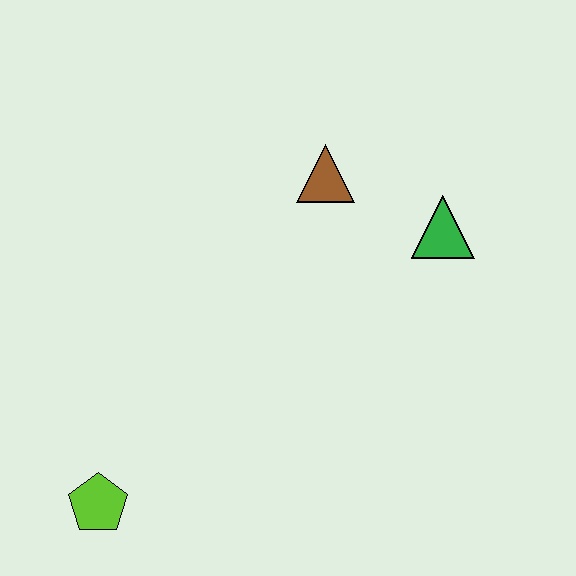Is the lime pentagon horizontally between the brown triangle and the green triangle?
No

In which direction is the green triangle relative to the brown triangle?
The green triangle is to the right of the brown triangle.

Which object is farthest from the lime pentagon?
The green triangle is farthest from the lime pentagon.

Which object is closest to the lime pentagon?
The brown triangle is closest to the lime pentagon.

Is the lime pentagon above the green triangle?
No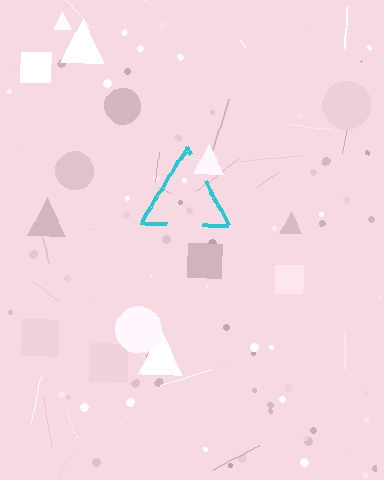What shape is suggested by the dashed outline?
The dashed outline suggests a triangle.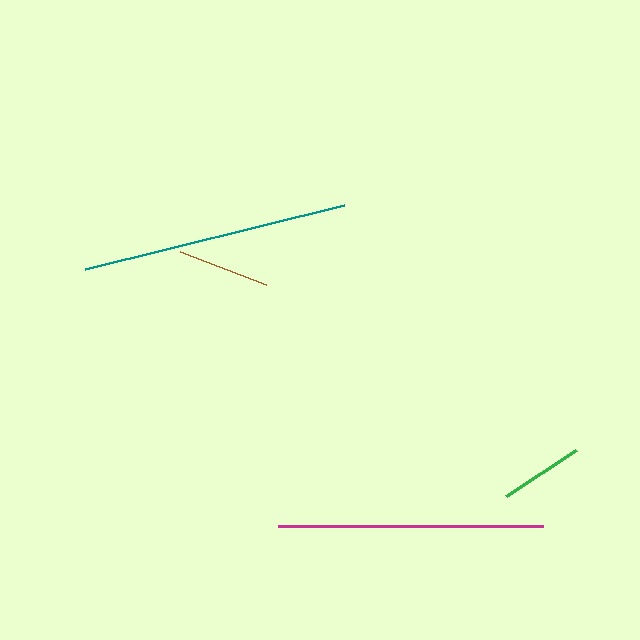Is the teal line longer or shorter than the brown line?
The teal line is longer than the brown line.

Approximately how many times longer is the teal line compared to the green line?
The teal line is approximately 3.2 times the length of the green line.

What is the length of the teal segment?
The teal segment is approximately 266 pixels long.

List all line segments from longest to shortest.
From longest to shortest: teal, magenta, brown, green.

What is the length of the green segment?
The green segment is approximately 84 pixels long.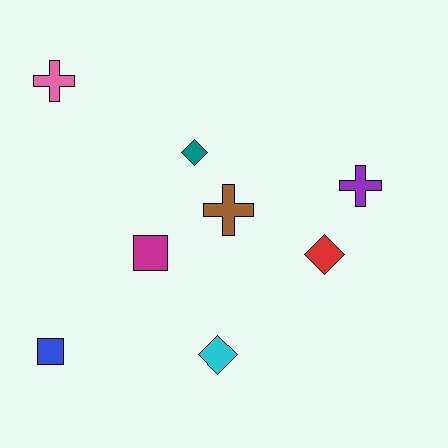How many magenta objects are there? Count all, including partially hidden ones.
There is 1 magenta object.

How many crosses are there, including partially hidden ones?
There are 3 crosses.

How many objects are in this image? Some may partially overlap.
There are 8 objects.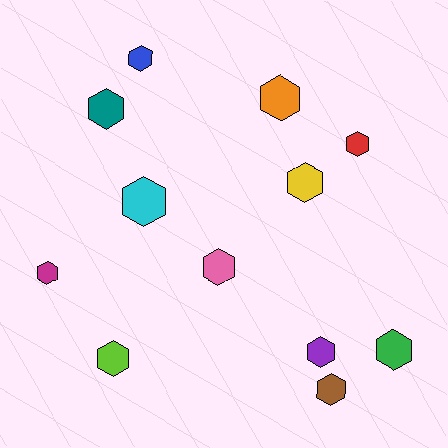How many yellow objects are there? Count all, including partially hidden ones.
There is 1 yellow object.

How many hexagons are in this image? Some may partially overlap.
There are 12 hexagons.